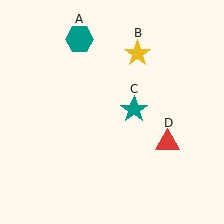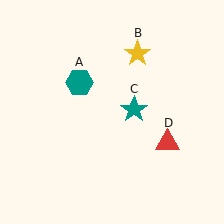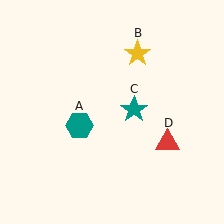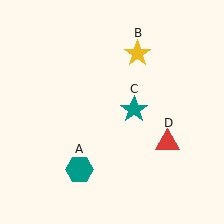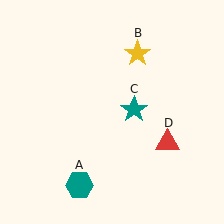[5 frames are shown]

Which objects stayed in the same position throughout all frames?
Yellow star (object B) and teal star (object C) and red triangle (object D) remained stationary.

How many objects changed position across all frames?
1 object changed position: teal hexagon (object A).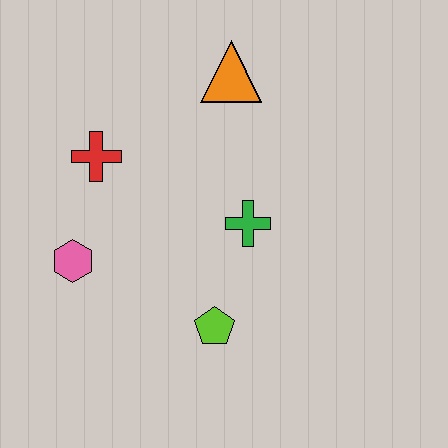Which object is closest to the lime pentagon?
The green cross is closest to the lime pentagon.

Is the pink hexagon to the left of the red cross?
Yes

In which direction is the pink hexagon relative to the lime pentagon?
The pink hexagon is to the left of the lime pentagon.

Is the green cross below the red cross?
Yes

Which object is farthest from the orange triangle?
The lime pentagon is farthest from the orange triangle.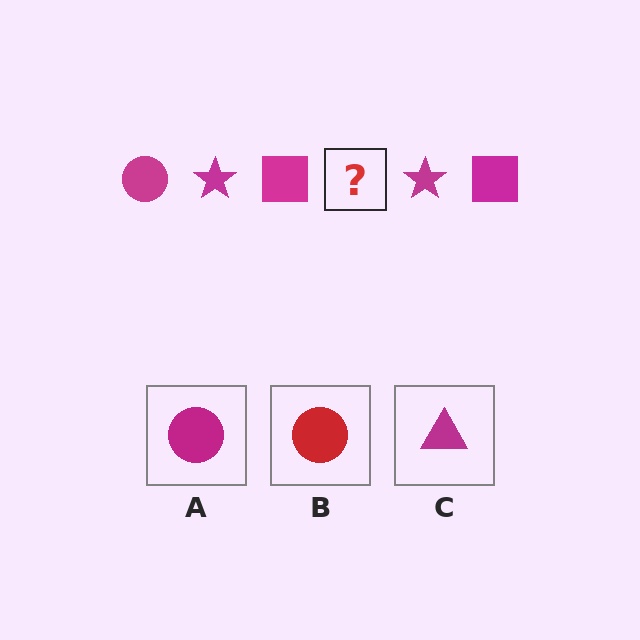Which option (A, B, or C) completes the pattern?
A.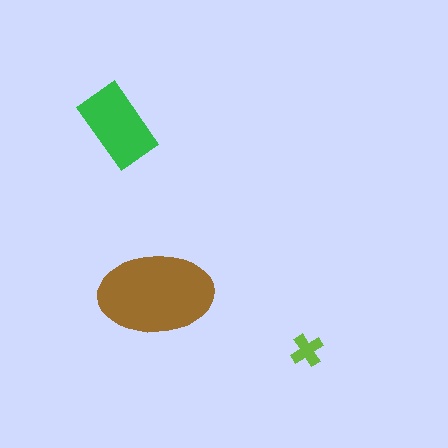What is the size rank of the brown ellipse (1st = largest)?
1st.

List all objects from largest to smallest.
The brown ellipse, the green rectangle, the lime cross.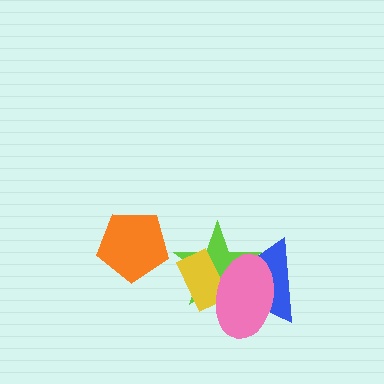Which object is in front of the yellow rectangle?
The pink ellipse is in front of the yellow rectangle.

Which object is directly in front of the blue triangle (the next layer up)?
The yellow rectangle is directly in front of the blue triangle.